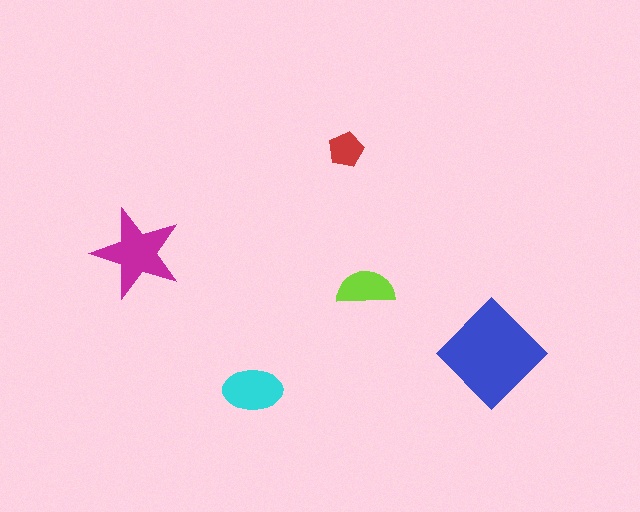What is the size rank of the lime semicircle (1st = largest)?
4th.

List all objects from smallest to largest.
The red pentagon, the lime semicircle, the cyan ellipse, the magenta star, the blue diamond.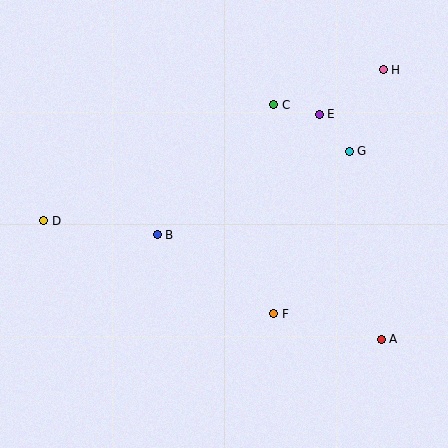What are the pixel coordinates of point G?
Point G is at (349, 151).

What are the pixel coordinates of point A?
Point A is at (381, 339).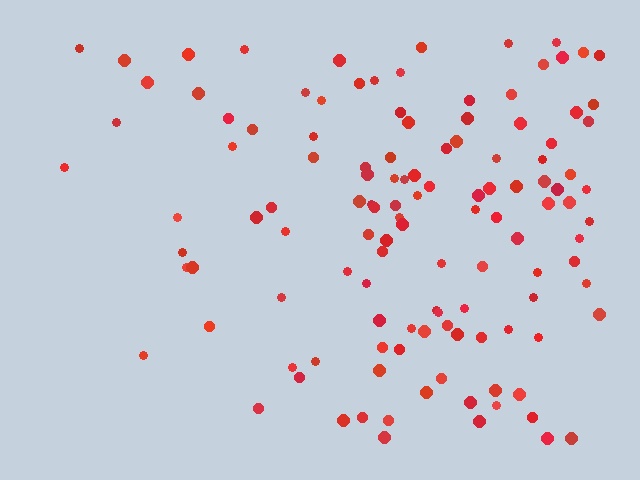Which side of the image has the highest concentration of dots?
The right.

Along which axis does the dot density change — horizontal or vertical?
Horizontal.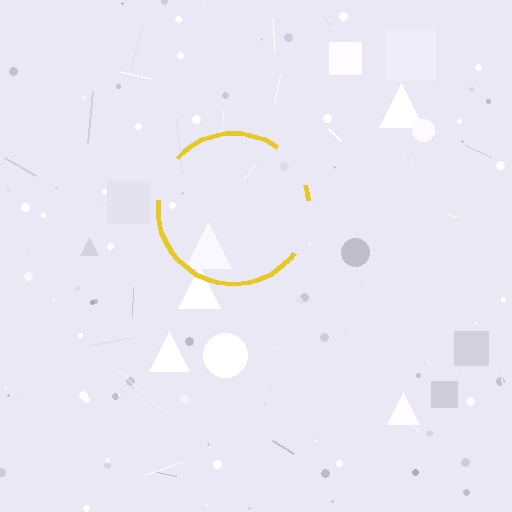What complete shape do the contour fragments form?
The contour fragments form a circle.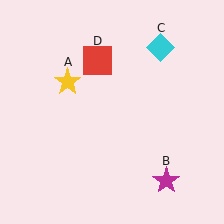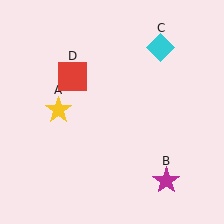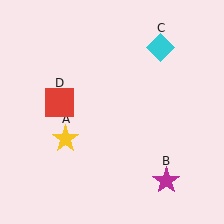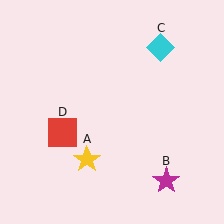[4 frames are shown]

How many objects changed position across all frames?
2 objects changed position: yellow star (object A), red square (object D).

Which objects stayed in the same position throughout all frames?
Magenta star (object B) and cyan diamond (object C) remained stationary.